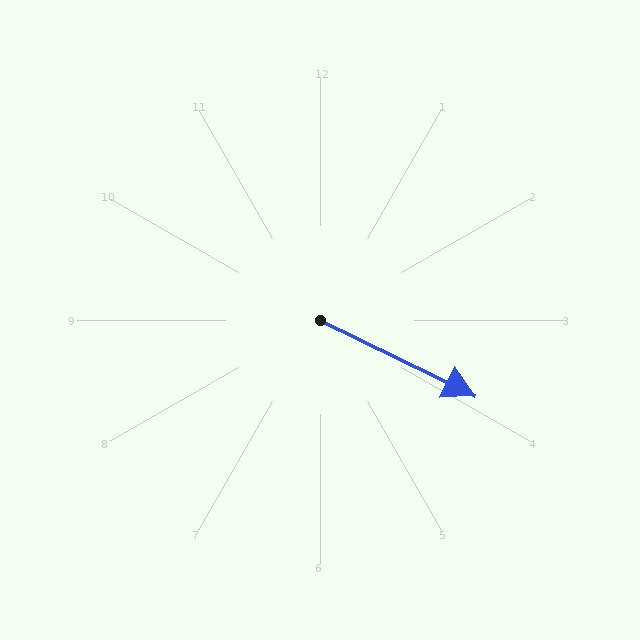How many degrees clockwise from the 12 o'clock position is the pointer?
Approximately 116 degrees.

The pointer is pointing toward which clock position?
Roughly 4 o'clock.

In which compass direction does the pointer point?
Southeast.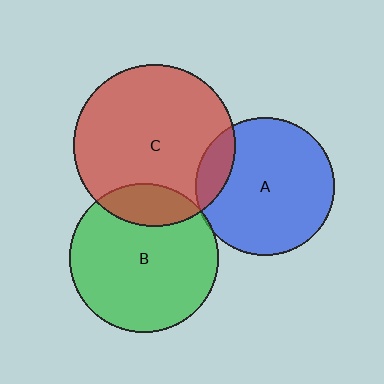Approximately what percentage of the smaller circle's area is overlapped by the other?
Approximately 15%.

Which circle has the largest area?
Circle C (red).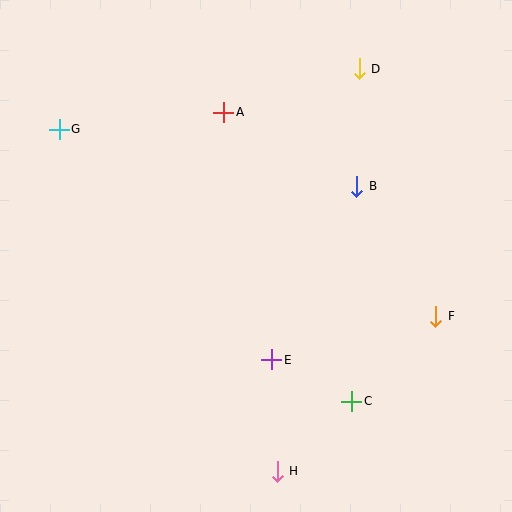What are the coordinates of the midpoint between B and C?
The midpoint between B and C is at (354, 294).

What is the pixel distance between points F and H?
The distance between F and H is 222 pixels.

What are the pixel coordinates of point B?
Point B is at (357, 186).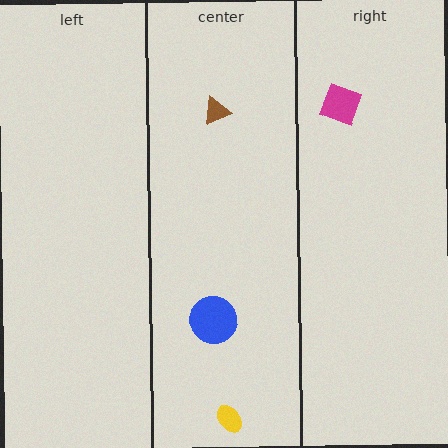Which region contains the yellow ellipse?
The center region.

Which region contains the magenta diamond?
The right region.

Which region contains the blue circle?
The center region.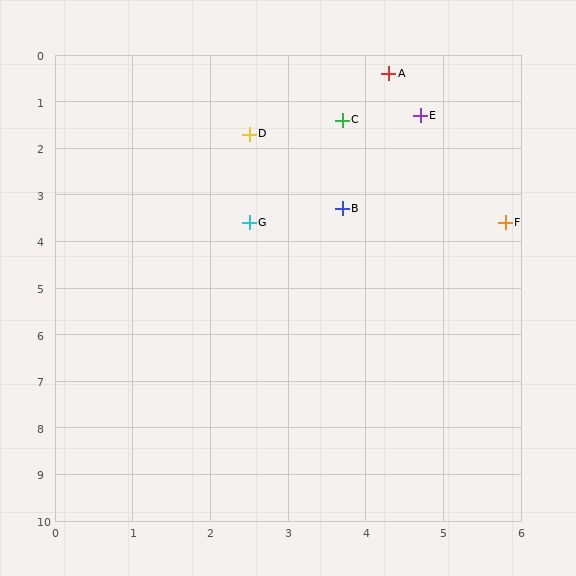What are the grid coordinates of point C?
Point C is at approximately (3.7, 1.4).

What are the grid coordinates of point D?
Point D is at approximately (2.5, 1.7).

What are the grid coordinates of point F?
Point F is at approximately (5.8, 3.6).